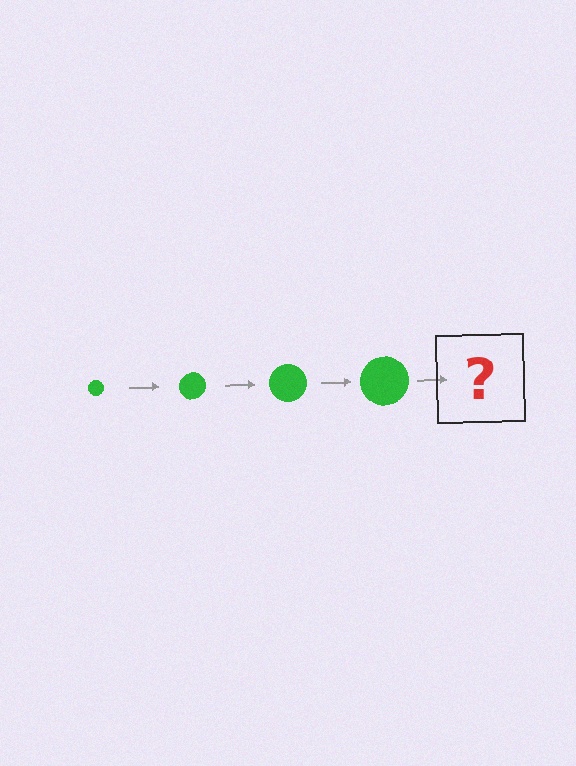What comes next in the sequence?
The next element should be a green circle, larger than the previous one.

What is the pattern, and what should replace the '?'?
The pattern is that the circle gets progressively larger each step. The '?' should be a green circle, larger than the previous one.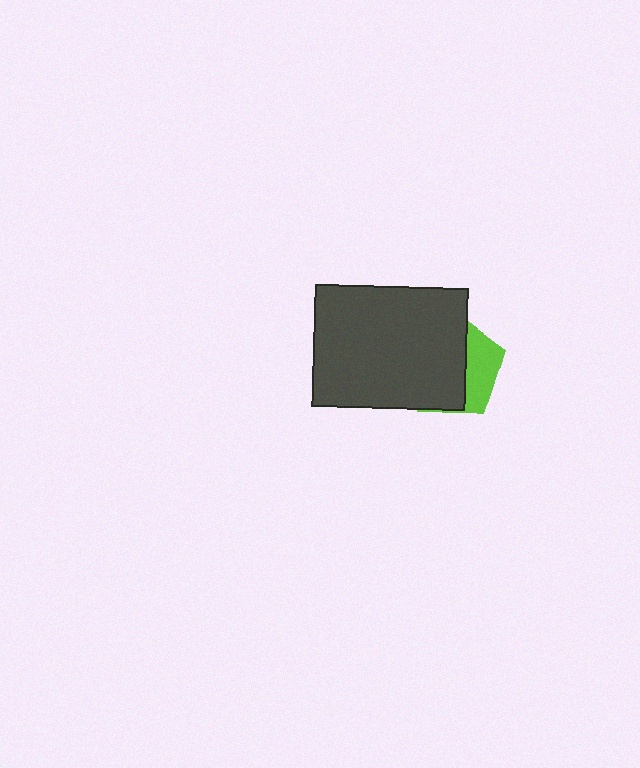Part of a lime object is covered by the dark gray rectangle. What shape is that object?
It is a pentagon.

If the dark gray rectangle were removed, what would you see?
You would see the complete lime pentagon.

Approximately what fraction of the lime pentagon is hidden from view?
Roughly 67% of the lime pentagon is hidden behind the dark gray rectangle.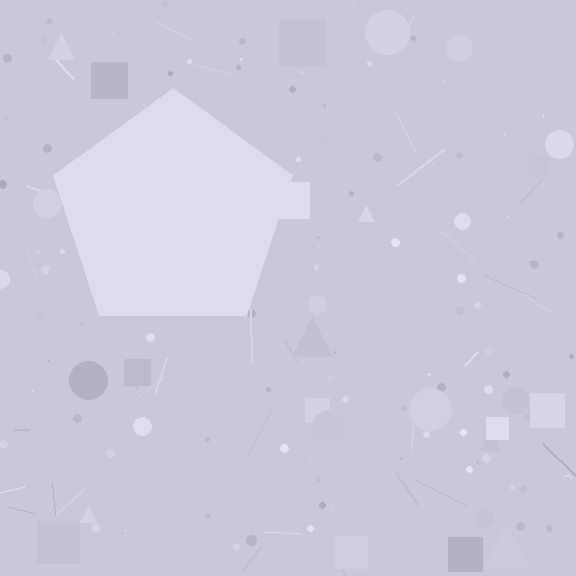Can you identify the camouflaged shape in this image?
The camouflaged shape is a pentagon.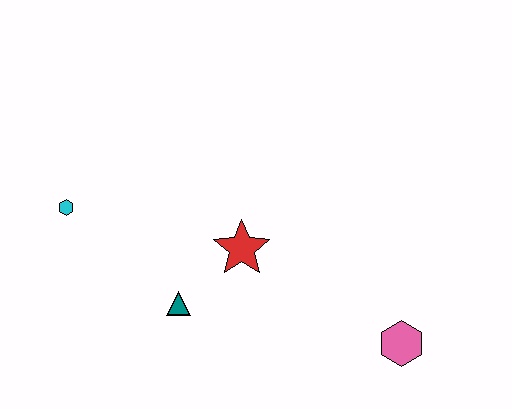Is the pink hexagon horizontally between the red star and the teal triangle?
No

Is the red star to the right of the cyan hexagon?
Yes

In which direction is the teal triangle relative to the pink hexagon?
The teal triangle is to the left of the pink hexagon.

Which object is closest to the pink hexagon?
The red star is closest to the pink hexagon.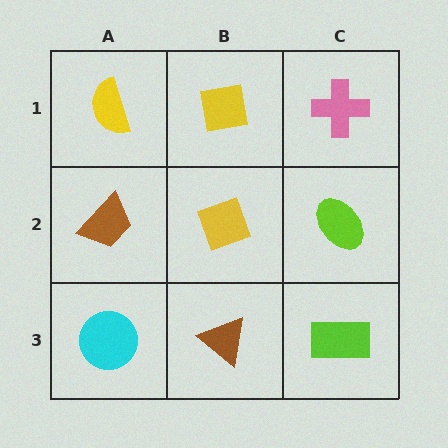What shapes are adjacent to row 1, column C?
A lime ellipse (row 2, column C), a yellow square (row 1, column B).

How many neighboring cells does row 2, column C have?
3.